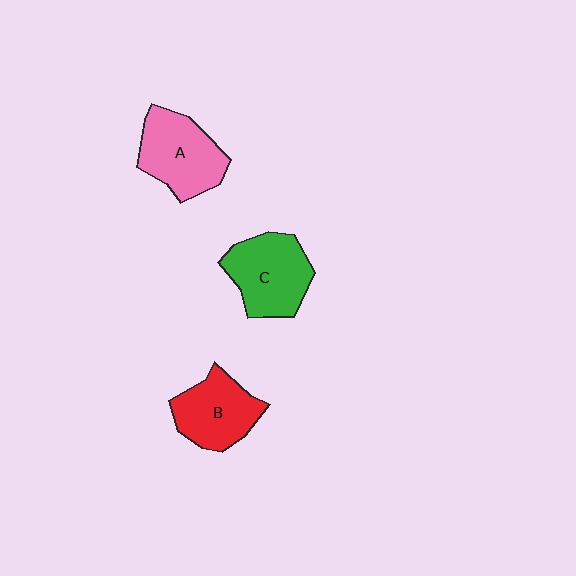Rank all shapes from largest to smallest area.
From largest to smallest: C (green), A (pink), B (red).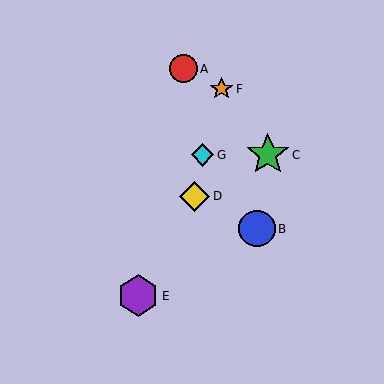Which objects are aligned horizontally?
Objects C, G are aligned horizontally.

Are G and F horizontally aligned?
No, G is at y≈155 and F is at y≈89.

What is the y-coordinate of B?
Object B is at y≈229.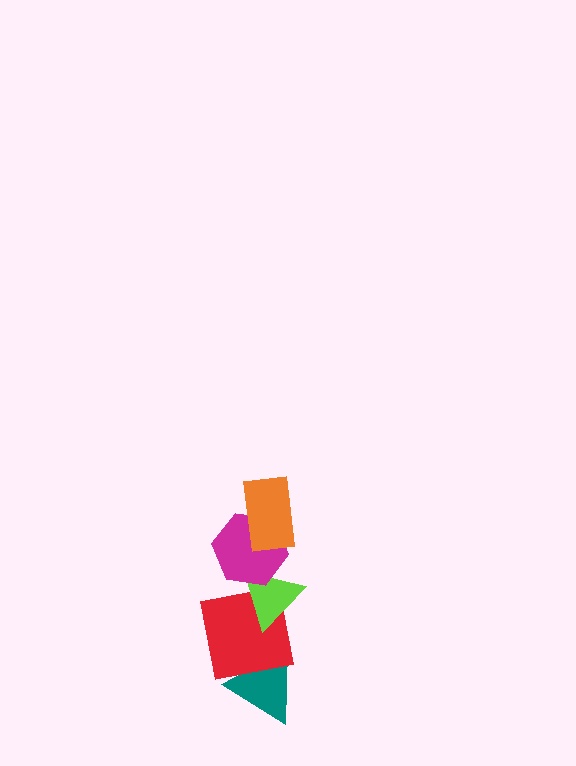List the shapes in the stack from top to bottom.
From top to bottom: the orange rectangle, the magenta hexagon, the lime triangle, the red square, the teal triangle.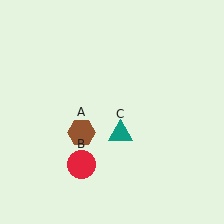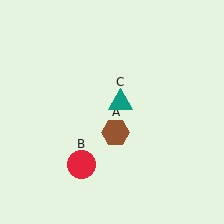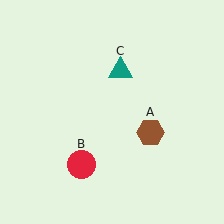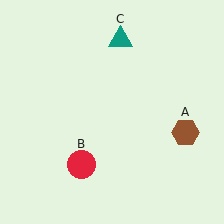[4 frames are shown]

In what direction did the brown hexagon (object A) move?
The brown hexagon (object A) moved right.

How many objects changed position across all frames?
2 objects changed position: brown hexagon (object A), teal triangle (object C).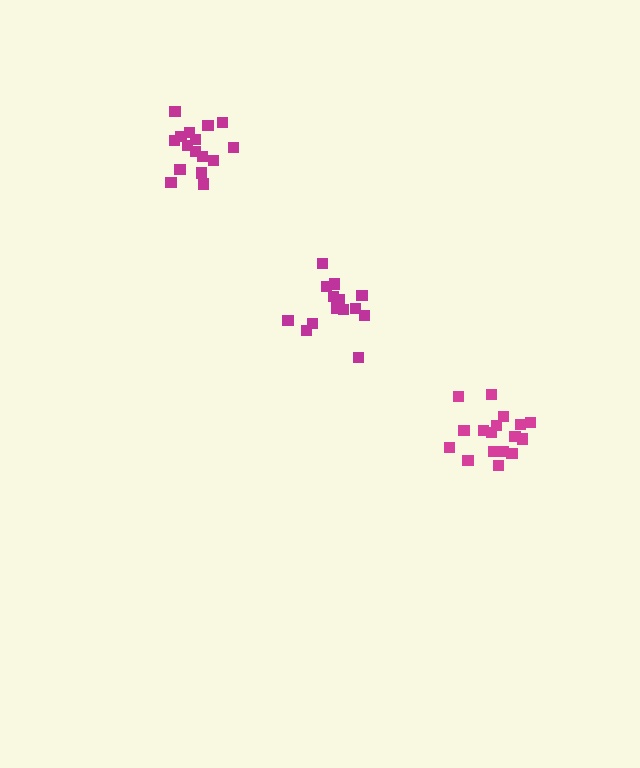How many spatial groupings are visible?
There are 3 spatial groupings.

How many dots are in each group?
Group 1: 17 dots, Group 2: 14 dots, Group 3: 16 dots (47 total).